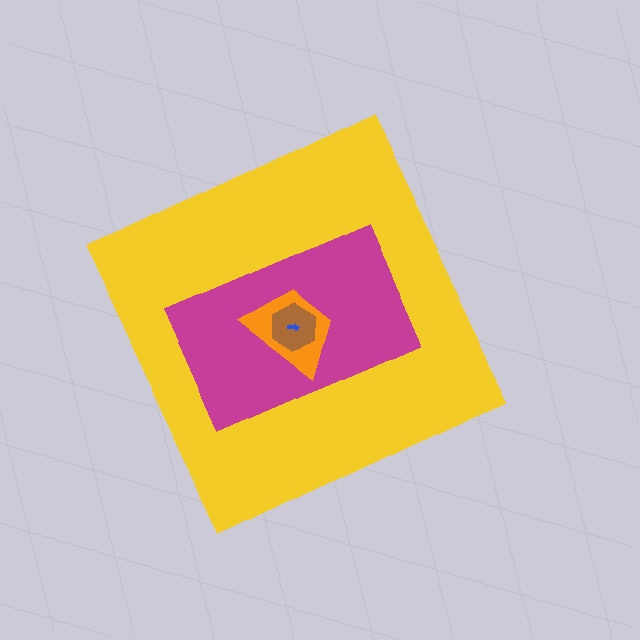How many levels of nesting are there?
5.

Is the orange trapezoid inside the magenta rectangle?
Yes.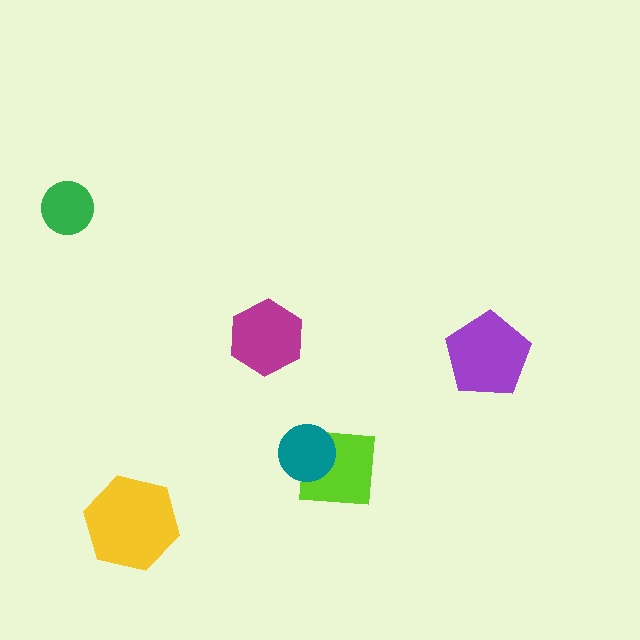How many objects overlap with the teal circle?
1 object overlaps with the teal circle.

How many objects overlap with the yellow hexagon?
0 objects overlap with the yellow hexagon.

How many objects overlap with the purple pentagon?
0 objects overlap with the purple pentagon.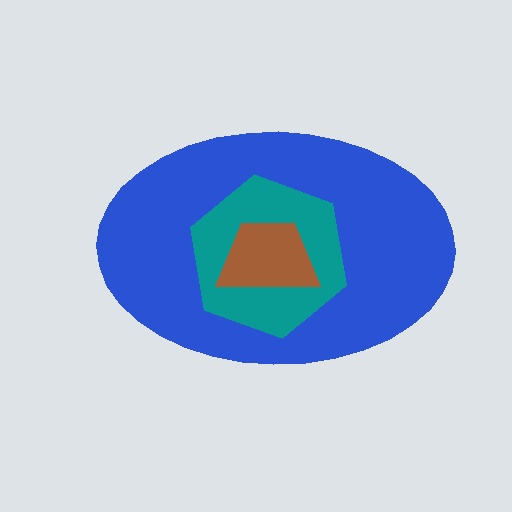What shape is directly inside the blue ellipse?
The teal hexagon.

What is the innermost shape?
The brown trapezoid.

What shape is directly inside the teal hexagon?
The brown trapezoid.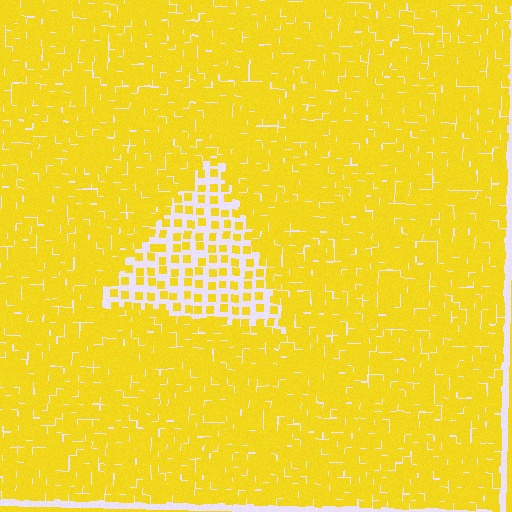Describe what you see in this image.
The image contains small yellow elements arranged at two different densities. A triangle-shaped region is visible where the elements are less densely packed than the surrounding area.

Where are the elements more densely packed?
The elements are more densely packed outside the triangle boundary.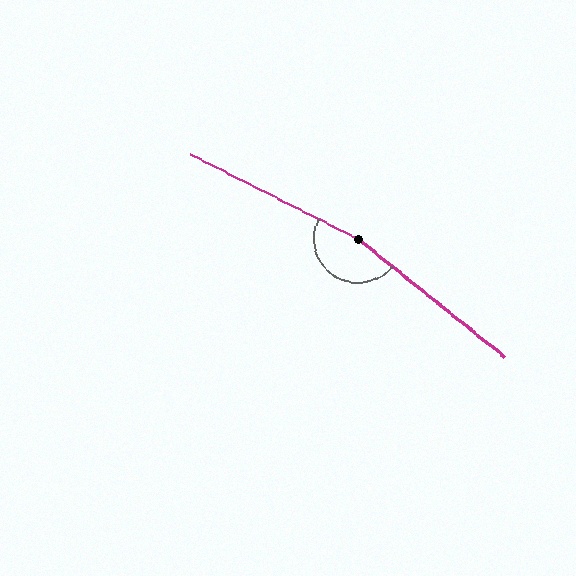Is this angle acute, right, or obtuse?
It is obtuse.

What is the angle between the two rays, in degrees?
Approximately 168 degrees.